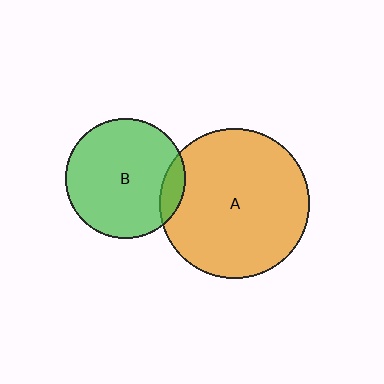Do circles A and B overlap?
Yes.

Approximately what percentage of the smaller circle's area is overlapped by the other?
Approximately 10%.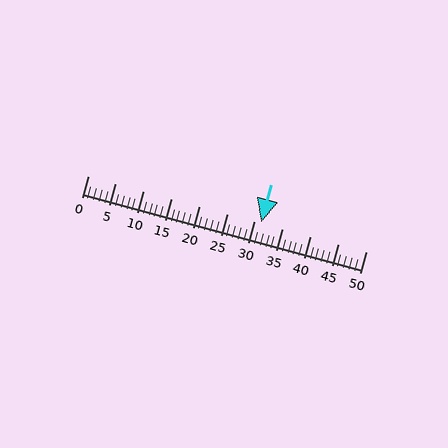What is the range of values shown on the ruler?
The ruler shows values from 0 to 50.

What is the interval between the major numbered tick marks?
The major tick marks are spaced 5 units apart.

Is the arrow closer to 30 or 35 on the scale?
The arrow is closer to 30.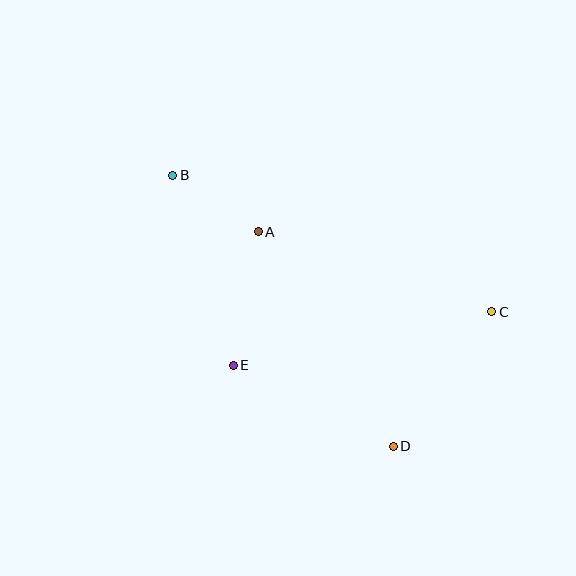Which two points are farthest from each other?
Points B and D are farthest from each other.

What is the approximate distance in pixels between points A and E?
The distance between A and E is approximately 135 pixels.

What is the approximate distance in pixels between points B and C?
The distance between B and C is approximately 347 pixels.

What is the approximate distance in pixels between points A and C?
The distance between A and C is approximately 247 pixels.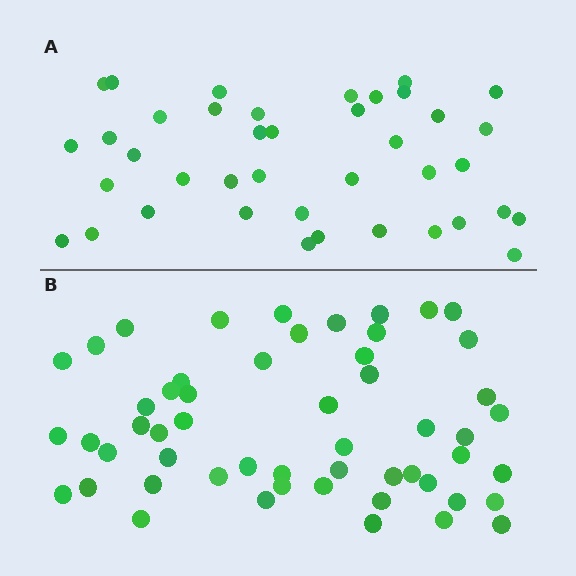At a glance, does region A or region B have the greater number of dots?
Region B (the bottom region) has more dots.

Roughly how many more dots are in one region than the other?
Region B has approximately 15 more dots than region A.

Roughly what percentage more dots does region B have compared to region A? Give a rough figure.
About 35% more.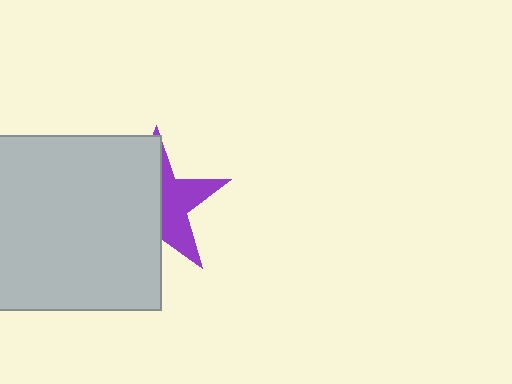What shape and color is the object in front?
The object in front is a light gray square.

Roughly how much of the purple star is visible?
A small part of it is visible (roughly 43%).